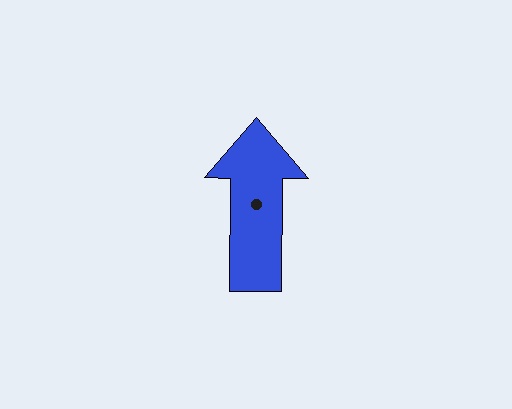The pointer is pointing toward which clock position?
Roughly 12 o'clock.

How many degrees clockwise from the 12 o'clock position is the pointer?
Approximately 1 degrees.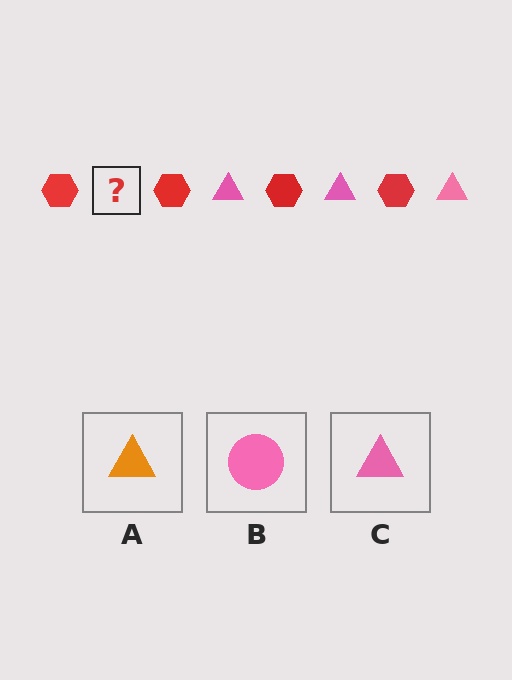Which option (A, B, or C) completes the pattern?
C.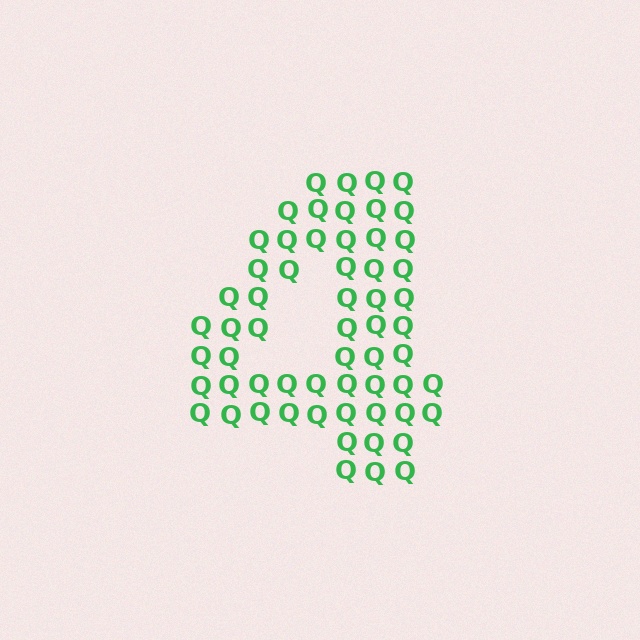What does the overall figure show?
The overall figure shows the digit 4.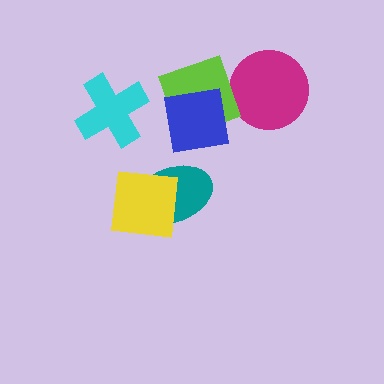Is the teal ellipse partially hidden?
Yes, it is partially covered by another shape.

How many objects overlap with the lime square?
1 object overlaps with the lime square.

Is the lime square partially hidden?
Yes, it is partially covered by another shape.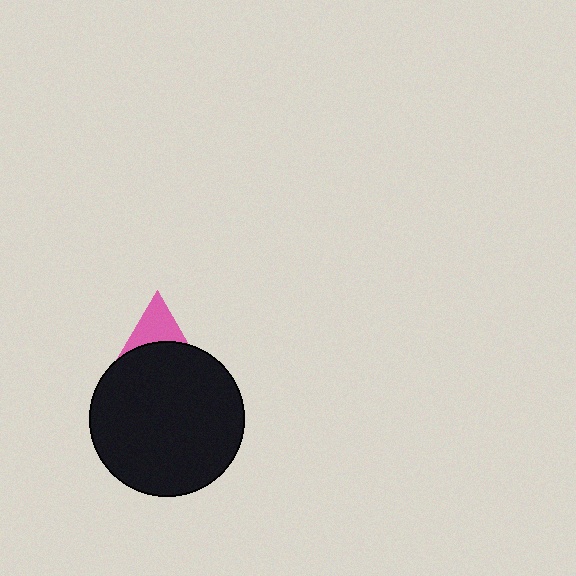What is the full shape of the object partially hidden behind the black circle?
The partially hidden object is a pink triangle.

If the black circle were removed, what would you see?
You would see the complete pink triangle.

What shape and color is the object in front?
The object in front is a black circle.